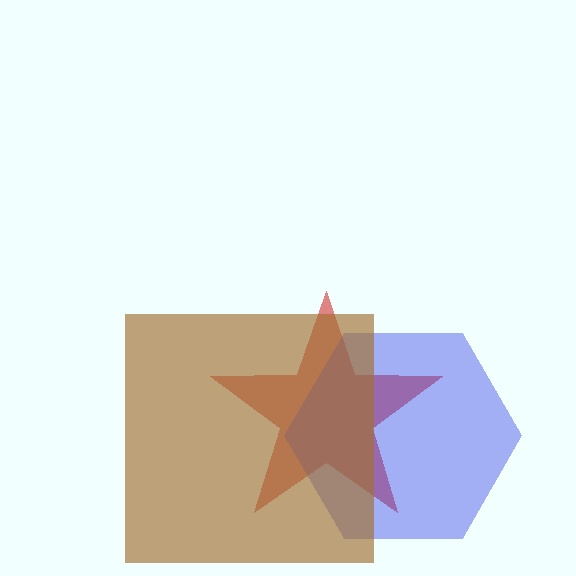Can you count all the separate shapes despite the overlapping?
Yes, there are 3 separate shapes.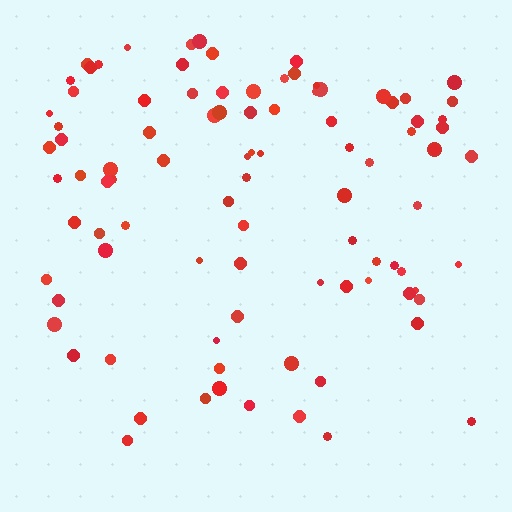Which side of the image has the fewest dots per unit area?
The bottom.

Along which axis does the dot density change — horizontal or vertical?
Vertical.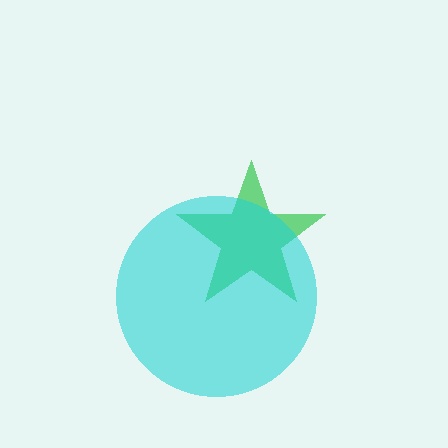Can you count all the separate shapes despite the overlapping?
Yes, there are 2 separate shapes.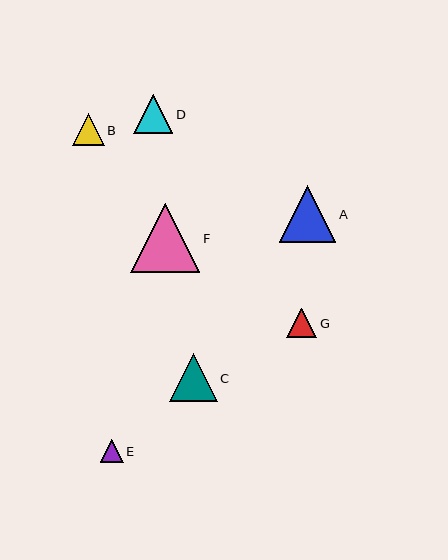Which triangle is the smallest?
Triangle E is the smallest with a size of approximately 23 pixels.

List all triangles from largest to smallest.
From largest to smallest: F, A, C, D, B, G, E.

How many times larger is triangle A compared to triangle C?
Triangle A is approximately 1.2 times the size of triangle C.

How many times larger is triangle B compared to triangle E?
Triangle B is approximately 1.4 times the size of triangle E.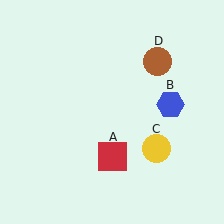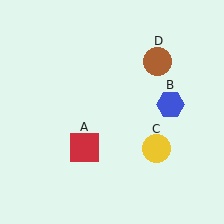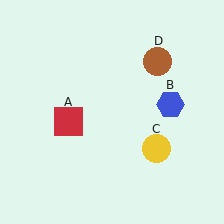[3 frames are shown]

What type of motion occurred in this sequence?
The red square (object A) rotated clockwise around the center of the scene.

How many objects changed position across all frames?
1 object changed position: red square (object A).